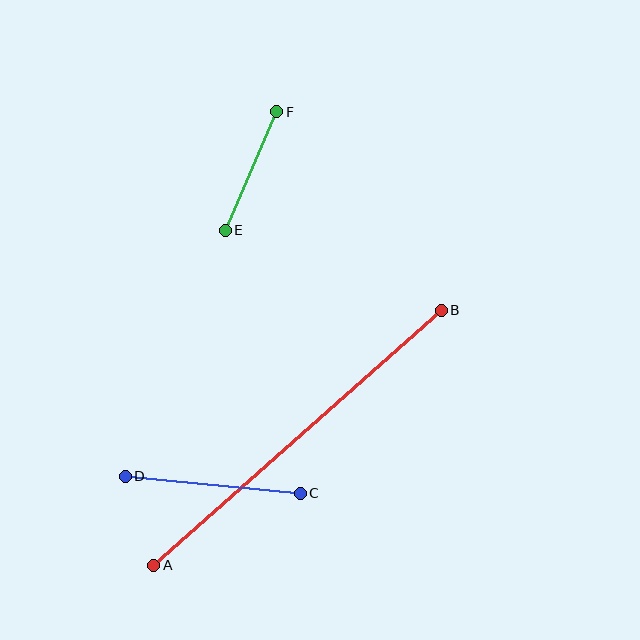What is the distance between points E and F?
The distance is approximately 130 pixels.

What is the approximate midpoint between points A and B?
The midpoint is at approximately (298, 438) pixels.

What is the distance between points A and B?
The distance is approximately 384 pixels.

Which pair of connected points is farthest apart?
Points A and B are farthest apart.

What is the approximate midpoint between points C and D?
The midpoint is at approximately (213, 485) pixels.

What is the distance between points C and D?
The distance is approximately 176 pixels.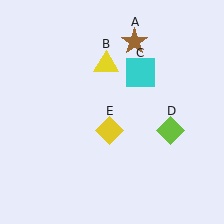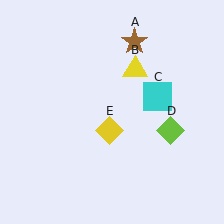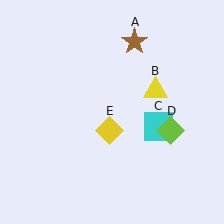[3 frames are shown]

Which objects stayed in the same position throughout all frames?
Brown star (object A) and lime diamond (object D) and yellow diamond (object E) remained stationary.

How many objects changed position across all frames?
2 objects changed position: yellow triangle (object B), cyan square (object C).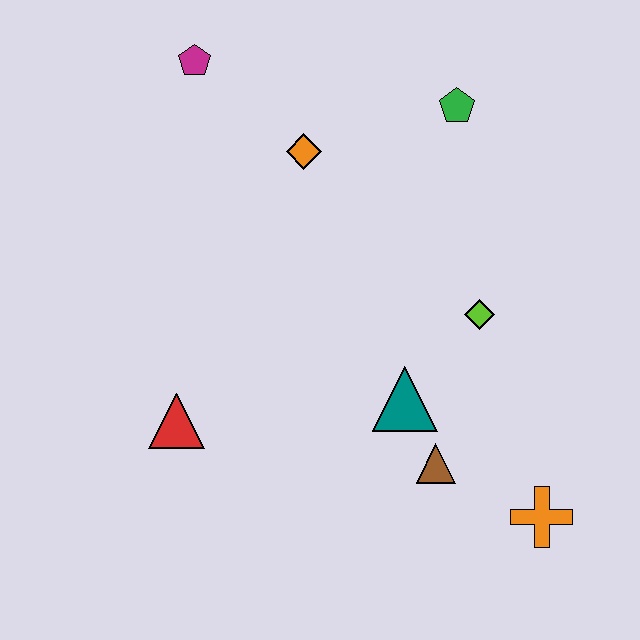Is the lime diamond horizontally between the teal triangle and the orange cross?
Yes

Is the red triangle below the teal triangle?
Yes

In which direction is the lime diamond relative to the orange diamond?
The lime diamond is to the right of the orange diamond.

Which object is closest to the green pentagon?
The orange diamond is closest to the green pentagon.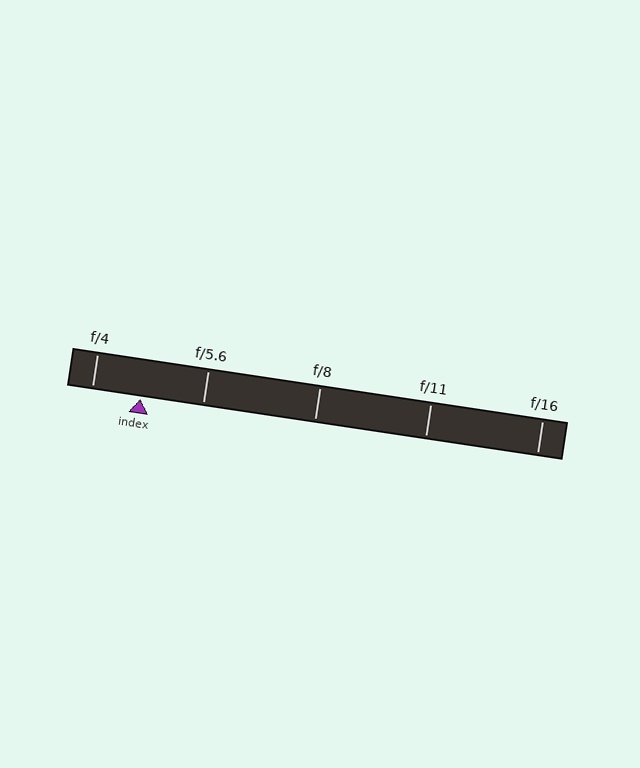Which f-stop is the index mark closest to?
The index mark is closest to f/4.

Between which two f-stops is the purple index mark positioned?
The index mark is between f/4 and f/5.6.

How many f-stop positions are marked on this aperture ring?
There are 5 f-stop positions marked.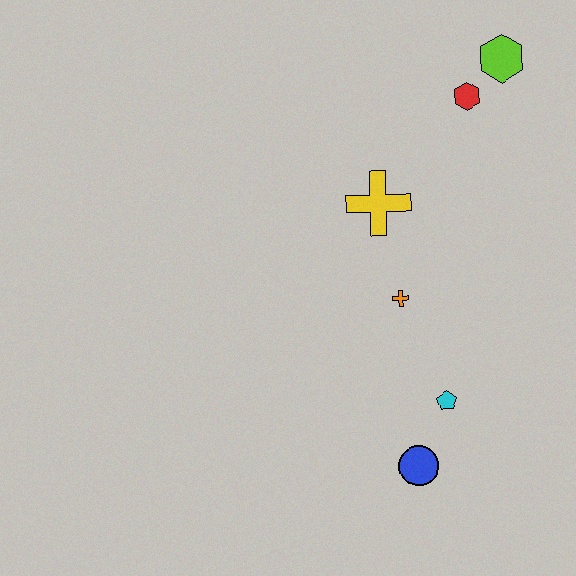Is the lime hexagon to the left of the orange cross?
No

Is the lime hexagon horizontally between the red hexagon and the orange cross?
No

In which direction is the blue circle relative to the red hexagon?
The blue circle is below the red hexagon.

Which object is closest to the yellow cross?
The orange cross is closest to the yellow cross.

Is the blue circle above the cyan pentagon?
No